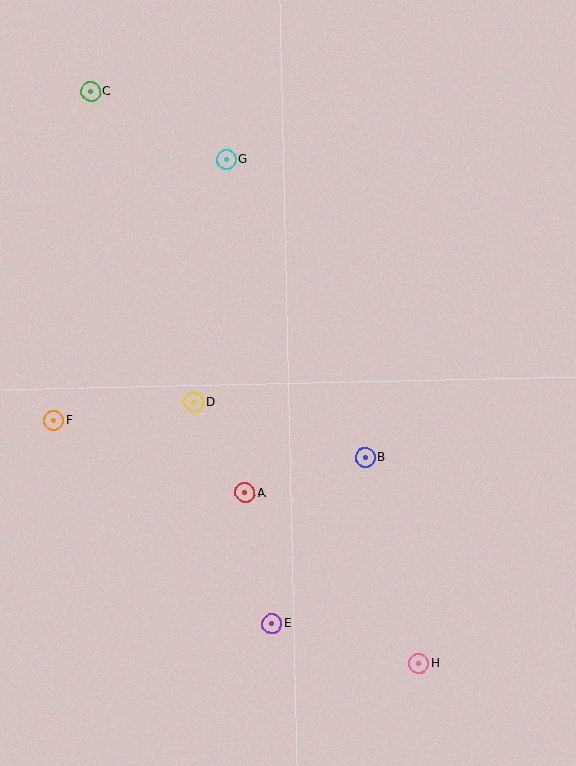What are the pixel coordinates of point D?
Point D is at (194, 402).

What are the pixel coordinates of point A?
Point A is at (245, 493).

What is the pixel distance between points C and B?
The distance between C and B is 458 pixels.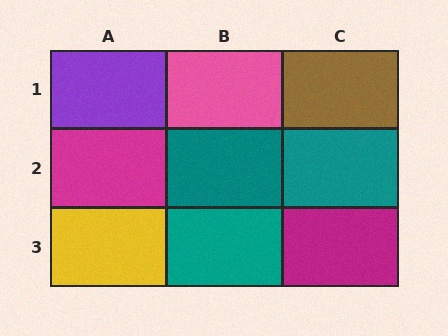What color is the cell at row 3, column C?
Magenta.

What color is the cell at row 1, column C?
Brown.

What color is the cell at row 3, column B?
Teal.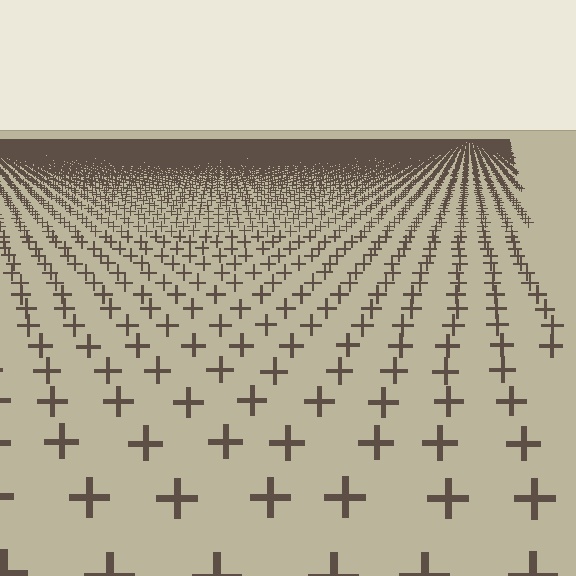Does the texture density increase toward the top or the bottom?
Density increases toward the top.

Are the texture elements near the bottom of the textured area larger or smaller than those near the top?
Larger. Near the bottom, elements are closer to the viewer and appear at a bigger on-screen size.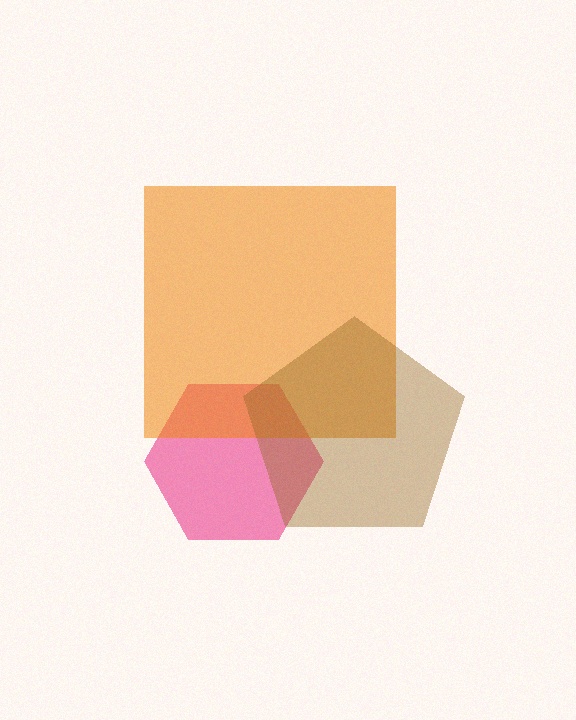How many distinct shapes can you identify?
There are 3 distinct shapes: a pink hexagon, an orange square, a brown pentagon.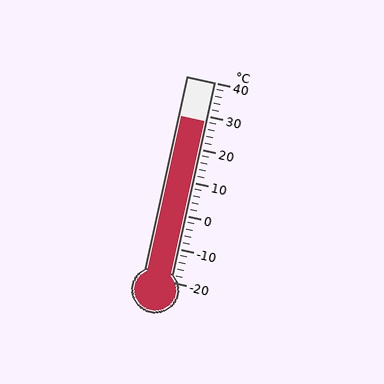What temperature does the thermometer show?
The thermometer shows approximately 28°C.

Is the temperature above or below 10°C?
The temperature is above 10°C.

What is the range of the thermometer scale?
The thermometer scale ranges from -20°C to 40°C.